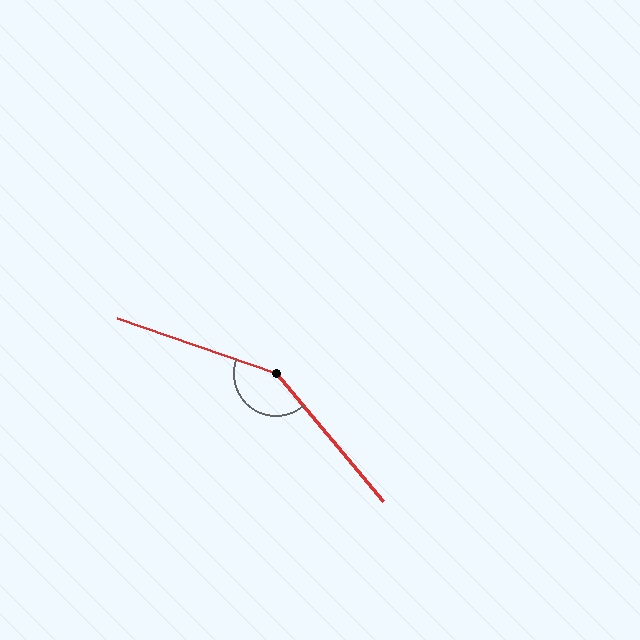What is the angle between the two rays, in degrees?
Approximately 149 degrees.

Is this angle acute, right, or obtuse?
It is obtuse.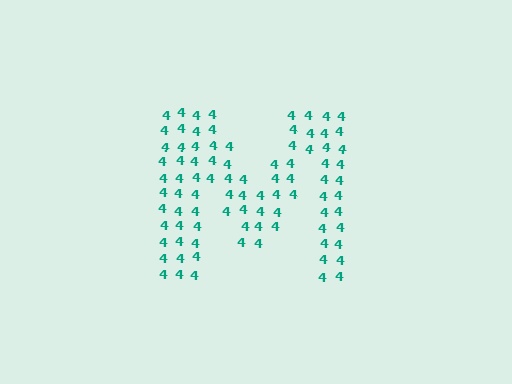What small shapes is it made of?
It is made of small digit 4's.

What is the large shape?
The large shape is the letter M.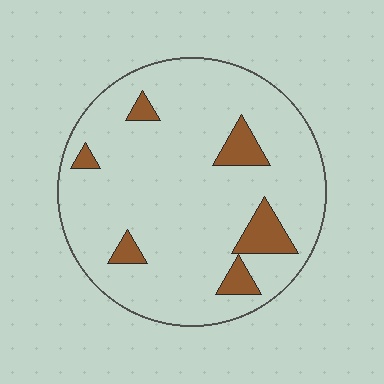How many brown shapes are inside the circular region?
6.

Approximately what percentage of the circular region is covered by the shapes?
Approximately 10%.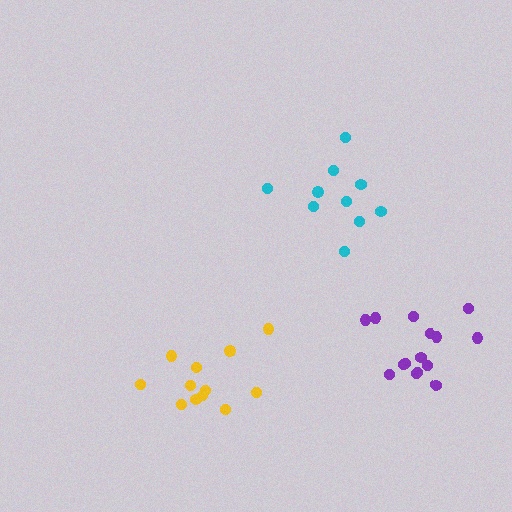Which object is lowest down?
The yellow cluster is bottommost.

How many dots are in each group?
Group 1: 12 dots, Group 2: 15 dots, Group 3: 10 dots (37 total).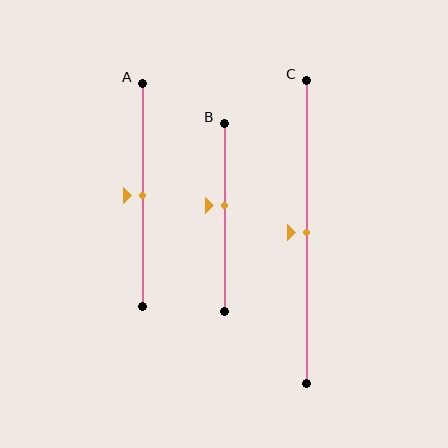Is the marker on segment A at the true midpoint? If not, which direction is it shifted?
Yes, the marker on segment A is at the true midpoint.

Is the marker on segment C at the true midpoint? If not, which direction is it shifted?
Yes, the marker on segment C is at the true midpoint.